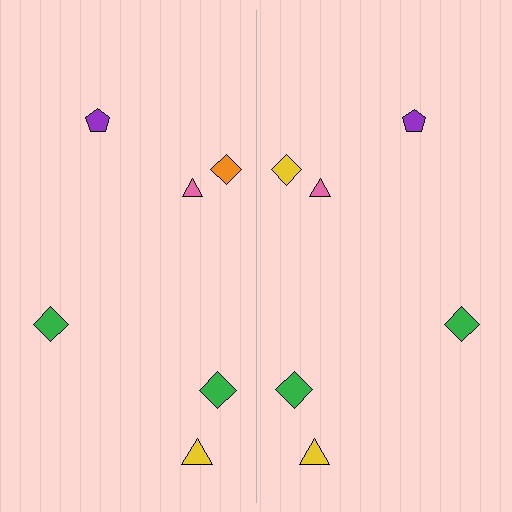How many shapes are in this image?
There are 12 shapes in this image.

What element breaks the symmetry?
The yellow diamond on the right side breaks the symmetry — its mirror counterpart is orange.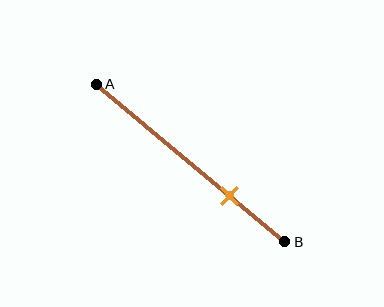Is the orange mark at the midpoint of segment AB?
No, the mark is at about 70% from A, not at the 50% midpoint.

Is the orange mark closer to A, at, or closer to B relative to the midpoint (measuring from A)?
The orange mark is closer to point B than the midpoint of segment AB.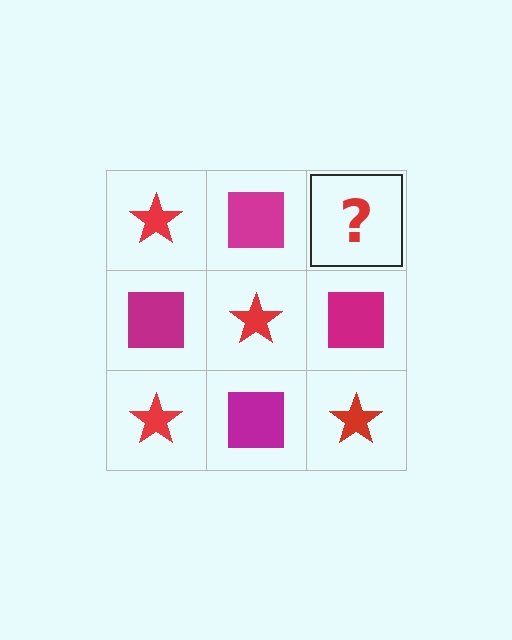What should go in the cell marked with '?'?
The missing cell should contain a red star.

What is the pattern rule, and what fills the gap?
The rule is that it alternates red star and magenta square in a checkerboard pattern. The gap should be filled with a red star.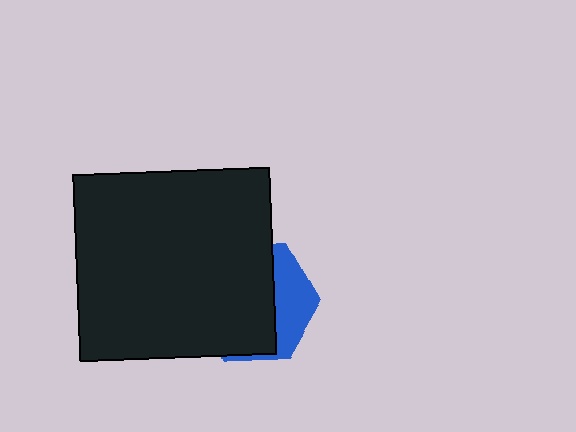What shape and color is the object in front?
The object in front is a black rectangle.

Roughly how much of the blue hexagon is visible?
A small part of it is visible (roughly 33%).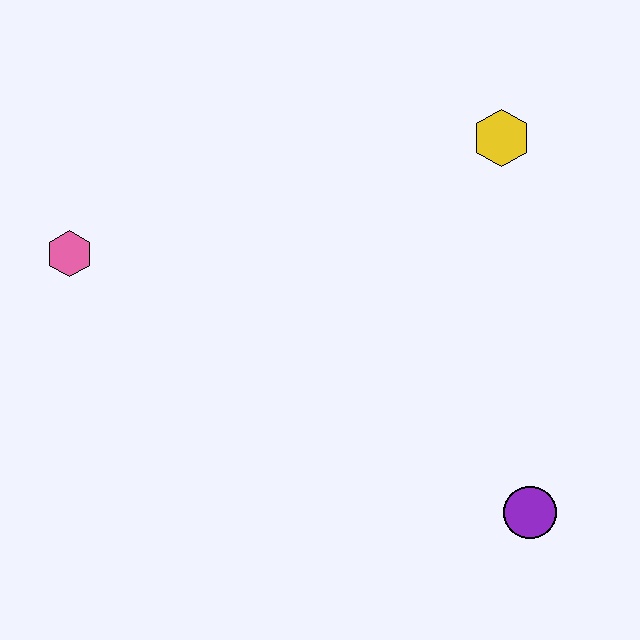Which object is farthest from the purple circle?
The pink hexagon is farthest from the purple circle.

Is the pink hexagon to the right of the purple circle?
No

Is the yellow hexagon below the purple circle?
No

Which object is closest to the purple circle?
The yellow hexagon is closest to the purple circle.